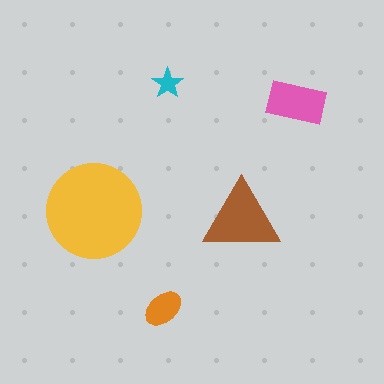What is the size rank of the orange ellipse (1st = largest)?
4th.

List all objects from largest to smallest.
The yellow circle, the brown triangle, the pink rectangle, the orange ellipse, the cyan star.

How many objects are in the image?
There are 5 objects in the image.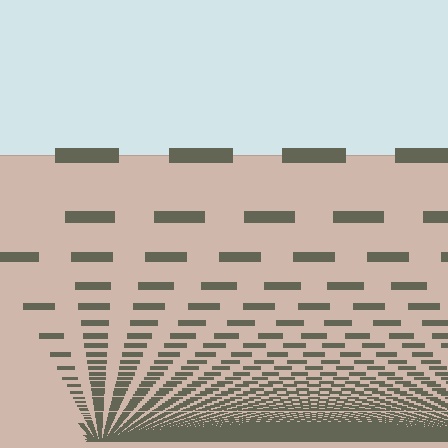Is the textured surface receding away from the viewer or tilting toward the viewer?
The surface appears to tilt toward the viewer. Texture elements get larger and sparser toward the top.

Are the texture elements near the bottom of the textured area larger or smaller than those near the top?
Smaller. The gradient is inverted — elements near the bottom are smaller and denser.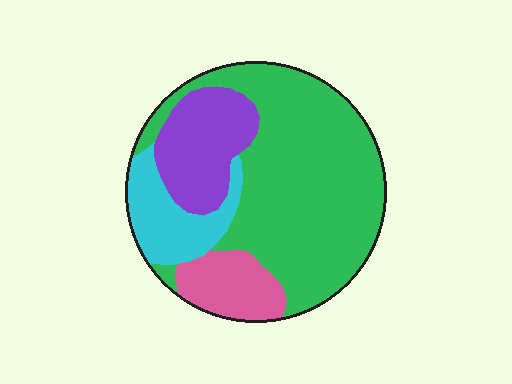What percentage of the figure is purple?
Purple covers 17% of the figure.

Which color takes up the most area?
Green, at roughly 60%.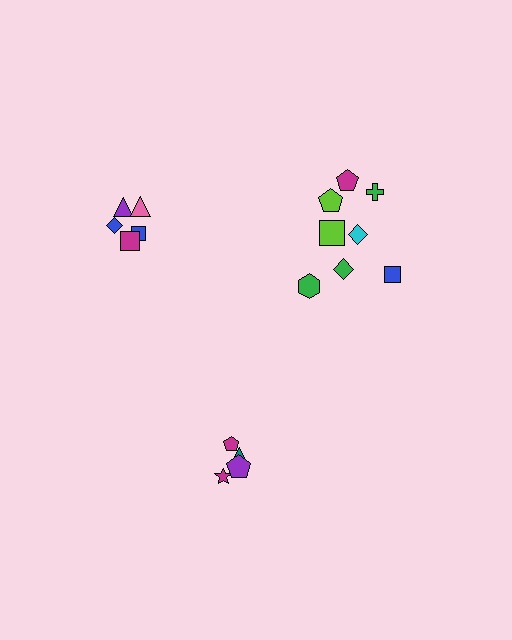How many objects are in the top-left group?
There are 5 objects.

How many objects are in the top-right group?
There are 8 objects.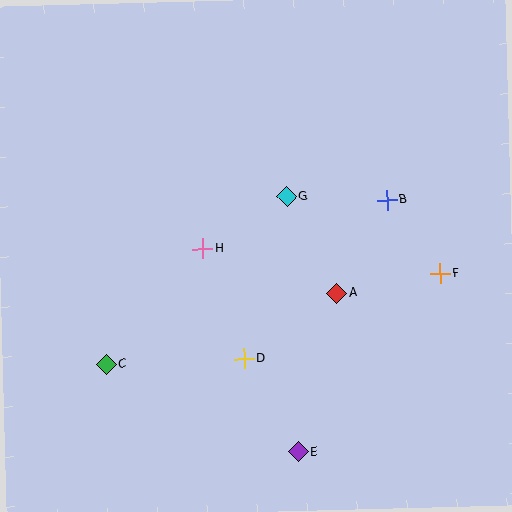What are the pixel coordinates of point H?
Point H is at (203, 248).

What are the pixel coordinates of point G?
Point G is at (287, 197).